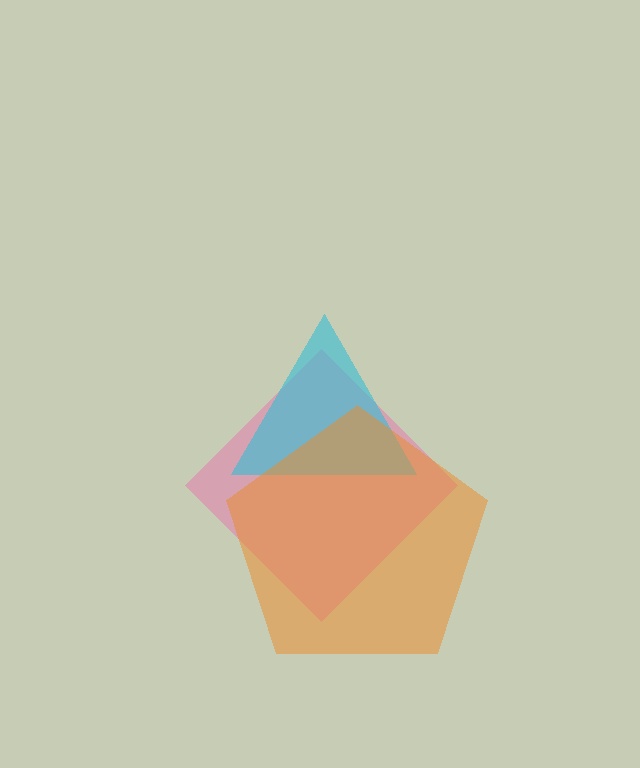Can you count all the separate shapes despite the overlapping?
Yes, there are 3 separate shapes.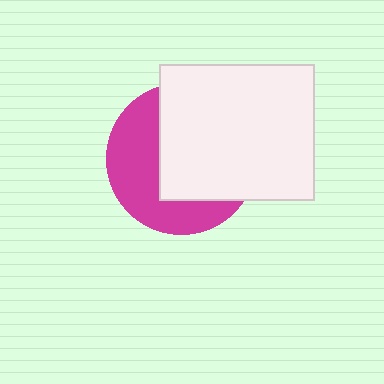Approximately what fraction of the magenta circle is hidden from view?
Roughly 56% of the magenta circle is hidden behind the white rectangle.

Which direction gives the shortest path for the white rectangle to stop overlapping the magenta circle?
Moving right gives the shortest separation.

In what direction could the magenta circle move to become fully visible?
The magenta circle could move left. That would shift it out from behind the white rectangle entirely.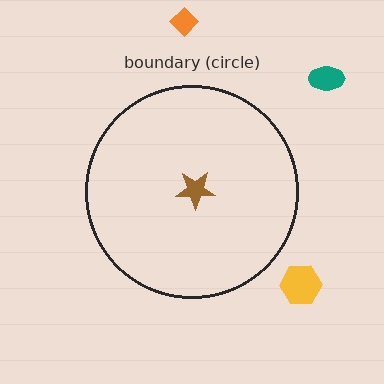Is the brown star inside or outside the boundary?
Inside.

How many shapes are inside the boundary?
1 inside, 3 outside.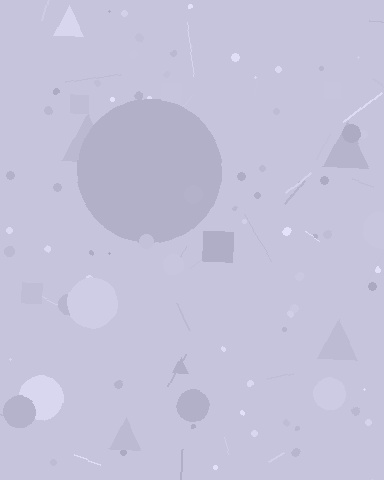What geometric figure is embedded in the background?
A circle is embedded in the background.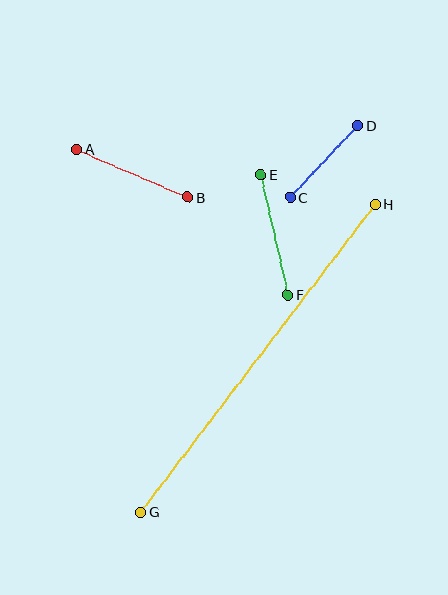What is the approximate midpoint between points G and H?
The midpoint is at approximately (258, 358) pixels.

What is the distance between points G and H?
The distance is approximately 387 pixels.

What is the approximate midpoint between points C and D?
The midpoint is at approximately (324, 161) pixels.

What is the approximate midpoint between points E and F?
The midpoint is at approximately (274, 235) pixels.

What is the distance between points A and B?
The distance is approximately 121 pixels.